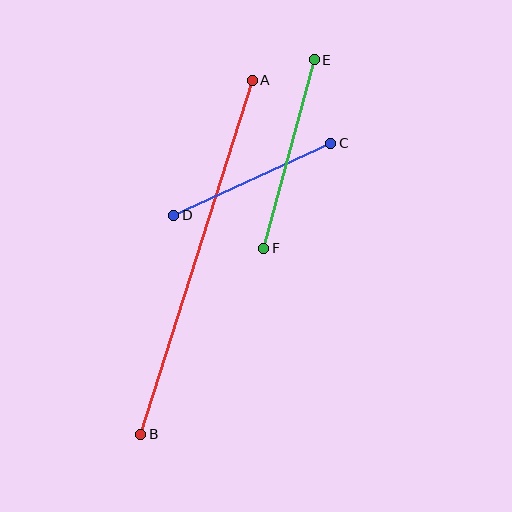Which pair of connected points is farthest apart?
Points A and B are farthest apart.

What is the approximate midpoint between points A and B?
The midpoint is at approximately (197, 257) pixels.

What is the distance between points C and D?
The distance is approximately 172 pixels.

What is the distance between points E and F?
The distance is approximately 195 pixels.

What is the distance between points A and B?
The distance is approximately 371 pixels.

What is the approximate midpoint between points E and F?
The midpoint is at approximately (289, 154) pixels.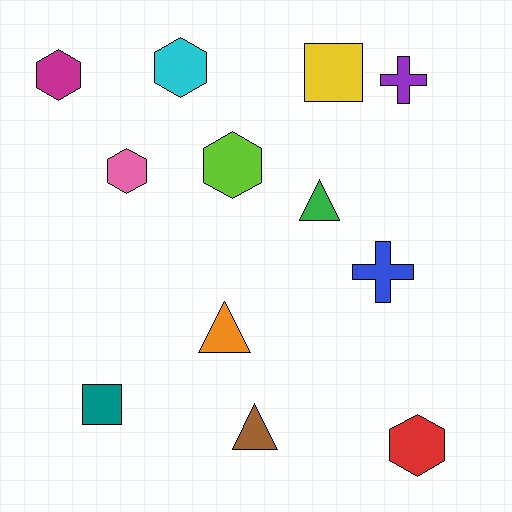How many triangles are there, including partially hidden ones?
There are 3 triangles.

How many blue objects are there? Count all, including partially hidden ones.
There is 1 blue object.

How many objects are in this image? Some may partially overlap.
There are 12 objects.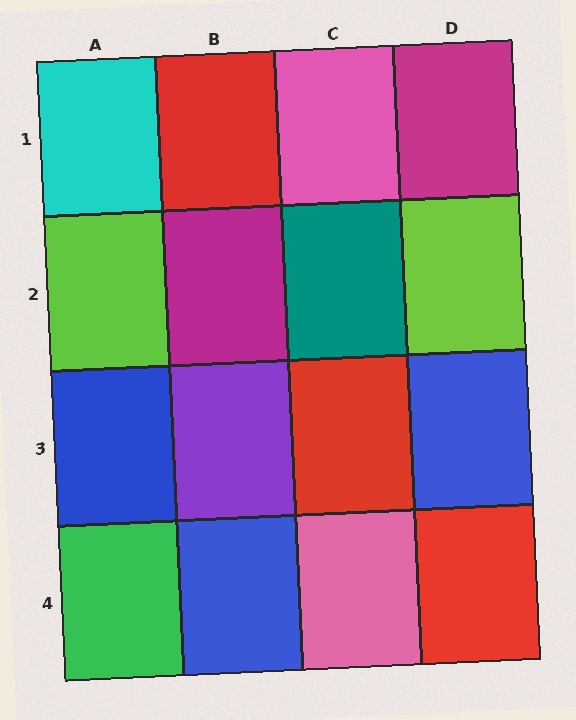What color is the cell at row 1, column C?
Pink.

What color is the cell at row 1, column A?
Cyan.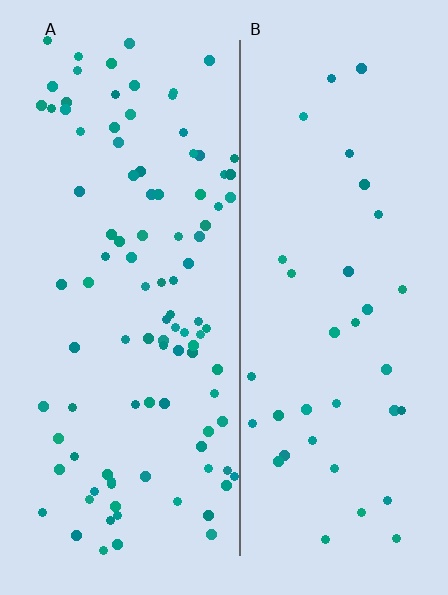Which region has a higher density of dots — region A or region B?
A (the left).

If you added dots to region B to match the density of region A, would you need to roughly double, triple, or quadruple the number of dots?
Approximately triple.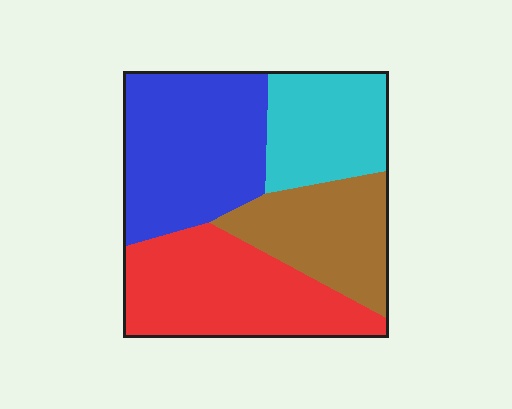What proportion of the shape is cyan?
Cyan covers about 20% of the shape.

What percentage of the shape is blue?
Blue covers around 30% of the shape.